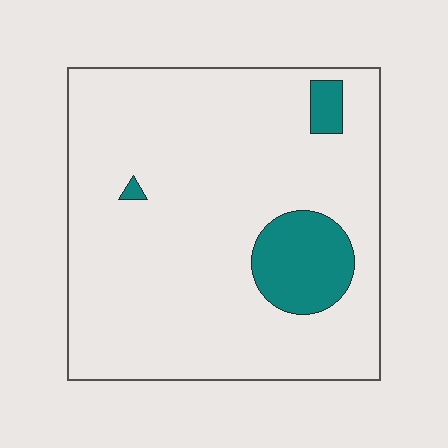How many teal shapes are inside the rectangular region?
3.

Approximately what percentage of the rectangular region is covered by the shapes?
Approximately 10%.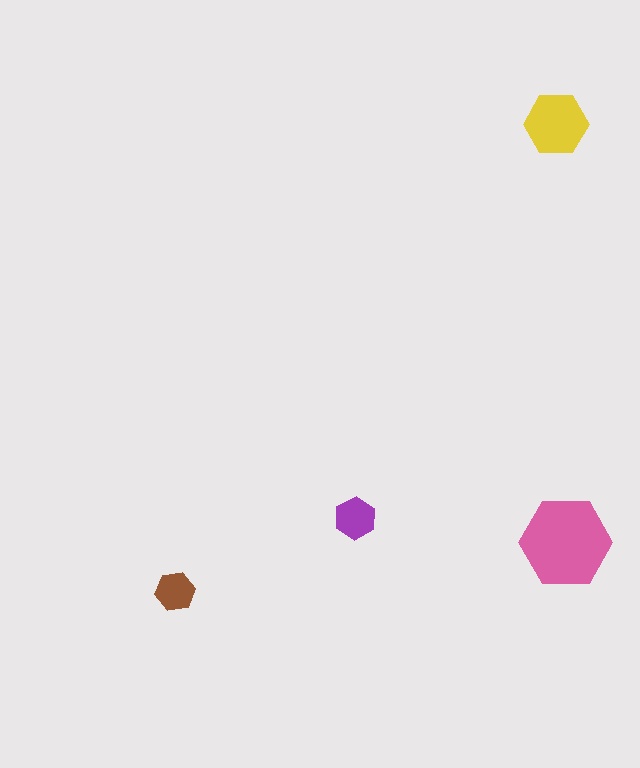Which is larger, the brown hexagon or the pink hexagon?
The pink one.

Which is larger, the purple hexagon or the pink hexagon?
The pink one.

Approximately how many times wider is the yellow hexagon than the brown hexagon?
About 1.5 times wider.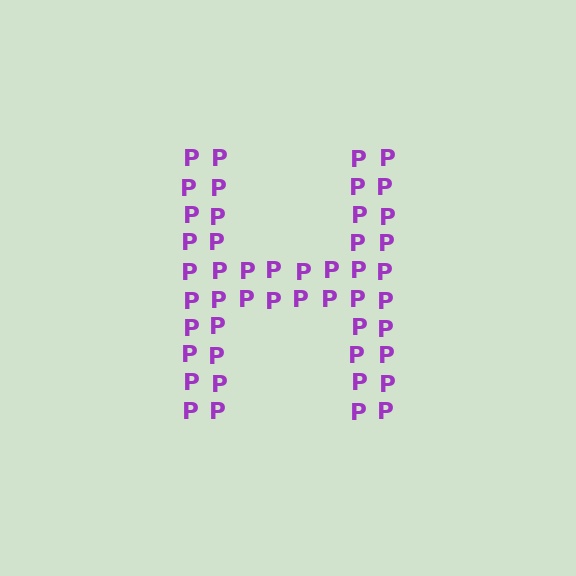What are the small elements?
The small elements are letter P's.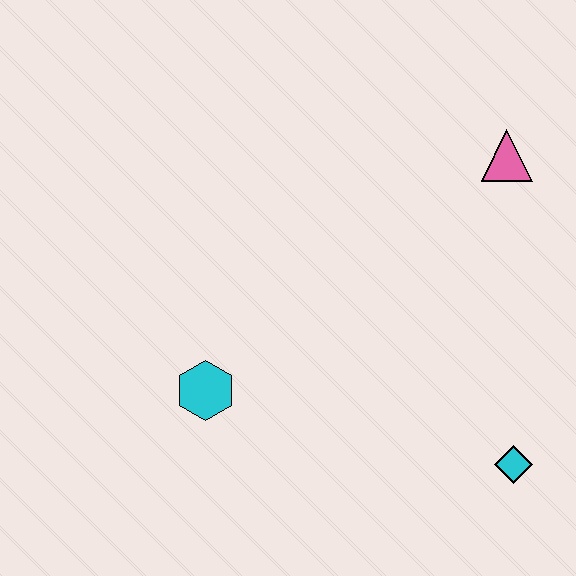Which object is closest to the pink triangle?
The cyan diamond is closest to the pink triangle.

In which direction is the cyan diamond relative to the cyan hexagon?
The cyan diamond is to the right of the cyan hexagon.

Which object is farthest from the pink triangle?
The cyan hexagon is farthest from the pink triangle.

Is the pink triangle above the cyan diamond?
Yes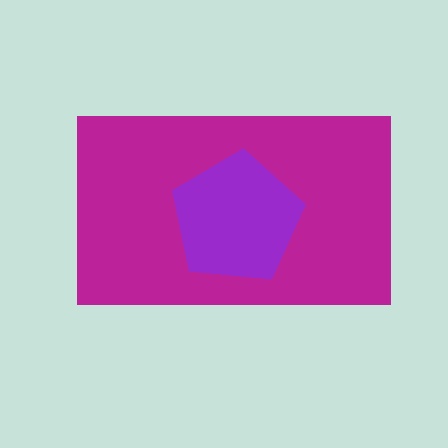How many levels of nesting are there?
2.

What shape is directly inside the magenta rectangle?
The purple pentagon.